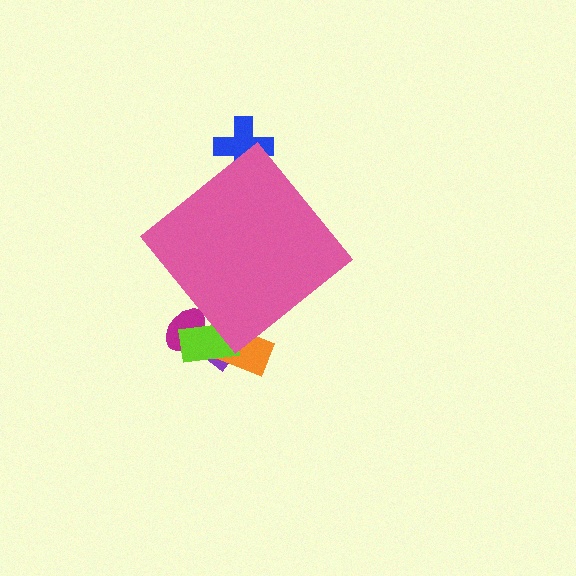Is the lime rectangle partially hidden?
Yes, the lime rectangle is partially hidden behind the pink diamond.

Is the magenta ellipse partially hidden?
Yes, the magenta ellipse is partially hidden behind the pink diamond.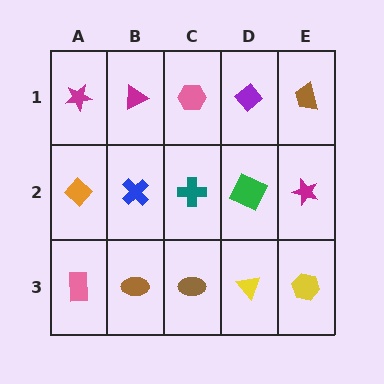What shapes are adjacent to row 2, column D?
A purple diamond (row 1, column D), a yellow triangle (row 3, column D), a teal cross (row 2, column C), a magenta star (row 2, column E).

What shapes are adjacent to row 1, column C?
A teal cross (row 2, column C), a magenta triangle (row 1, column B), a purple diamond (row 1, column D).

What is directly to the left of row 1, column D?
A pink hexagon.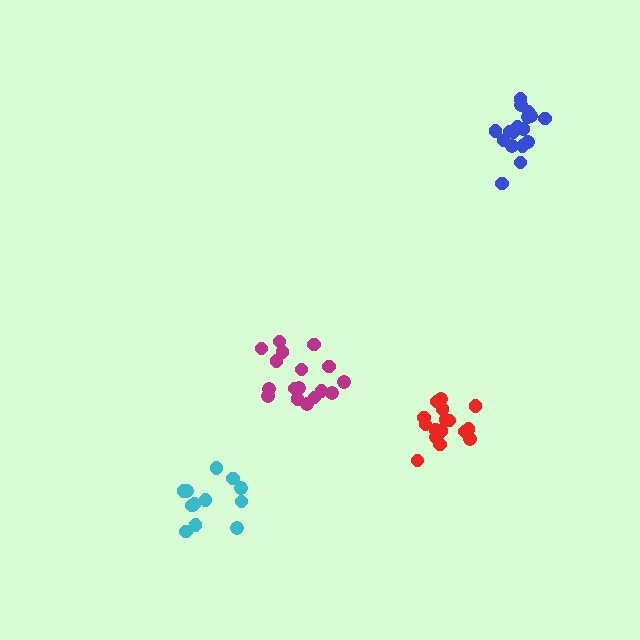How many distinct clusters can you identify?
There are 4 distinct clusters.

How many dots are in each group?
Group 1: 17 dots, Group 2: 12 dots, Group 3: 17 dots, Group 4: 17 dots (63 total).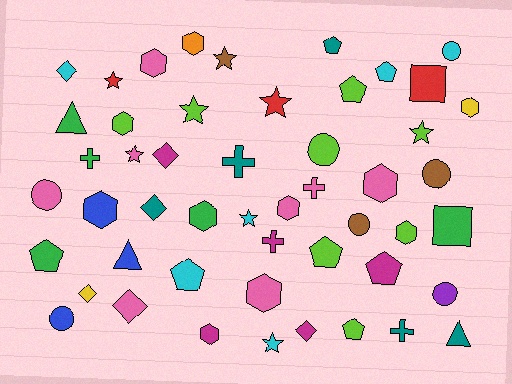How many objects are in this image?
There are 50 objects.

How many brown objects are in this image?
There are 3 brown objects.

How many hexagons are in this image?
There are 11 hexagons.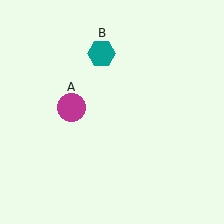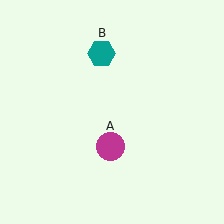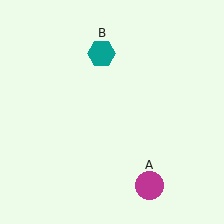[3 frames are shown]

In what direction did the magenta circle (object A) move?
The magenta circle (object A) moved down and to the right.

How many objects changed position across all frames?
1 object changed position: magenta circle (object A).